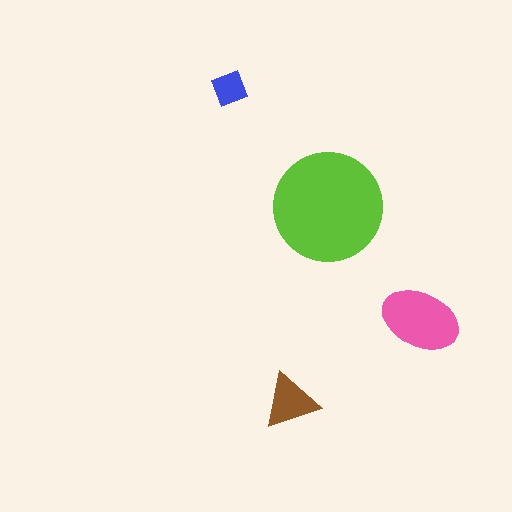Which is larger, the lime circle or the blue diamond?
The lime circle.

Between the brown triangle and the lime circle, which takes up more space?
The lime circle.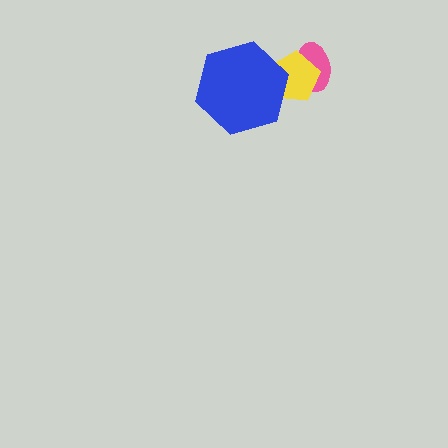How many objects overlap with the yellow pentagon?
2 objects overlap with the yellow pentagon.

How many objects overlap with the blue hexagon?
1 object overlaps with the blue hexagon.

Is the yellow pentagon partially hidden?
Yes, it is partially covered by another shape.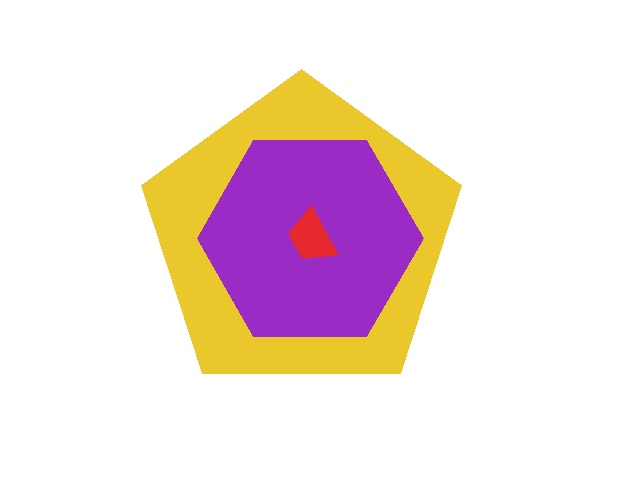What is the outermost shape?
The yellow pentagon.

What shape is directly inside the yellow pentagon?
The purple hexagon.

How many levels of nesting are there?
3.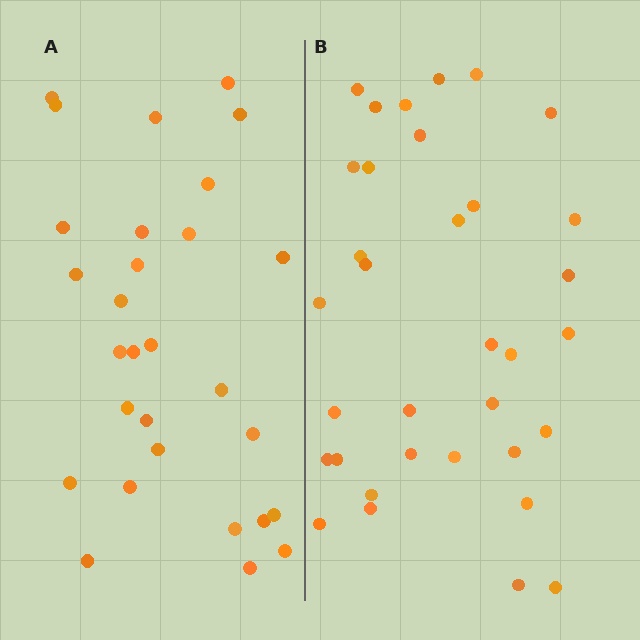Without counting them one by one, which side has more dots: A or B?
Region B (the right region) has more dots.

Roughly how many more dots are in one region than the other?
Region B has about 5 more dots than region A.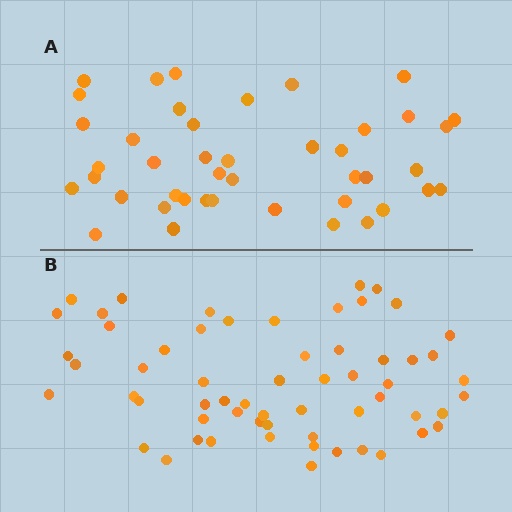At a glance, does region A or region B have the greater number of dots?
Region B (the bottom region) has more dots.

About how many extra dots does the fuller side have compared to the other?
Region B has approximately 15 more dots than region A.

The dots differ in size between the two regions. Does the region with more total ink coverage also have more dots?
No. Region A has more total ink coverage because its dots are larger, but region B actually contains more individual dots. Total area can be misleading — the number of items is what matters here.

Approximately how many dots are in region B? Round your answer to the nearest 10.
About 60 dots.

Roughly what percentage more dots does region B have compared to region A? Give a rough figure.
About 40% more.